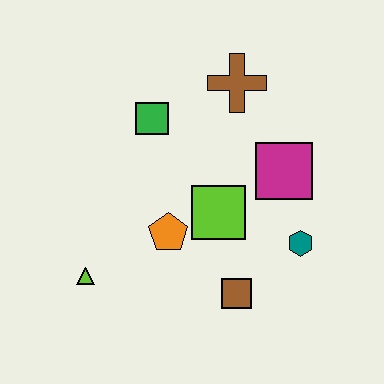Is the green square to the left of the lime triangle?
No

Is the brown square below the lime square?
Yes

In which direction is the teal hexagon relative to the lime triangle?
The teal hexagon is to the right of the lime triangle.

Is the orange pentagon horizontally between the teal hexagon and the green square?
Yes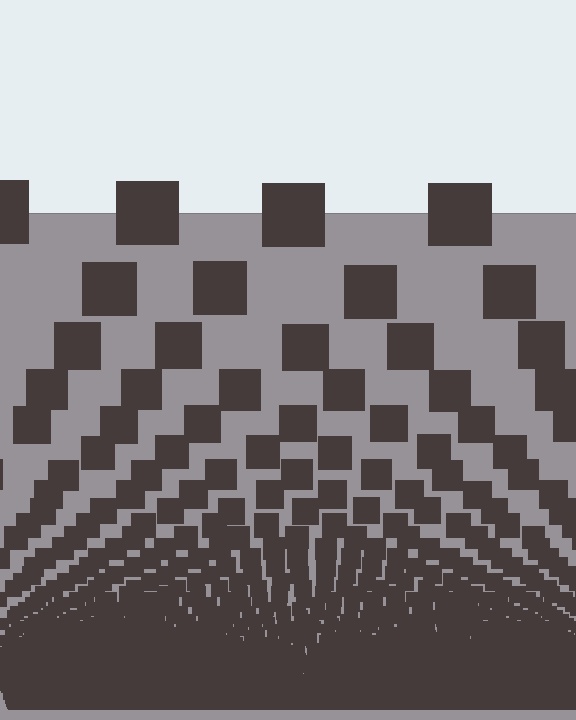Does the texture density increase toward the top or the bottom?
Density increases toward the bottom.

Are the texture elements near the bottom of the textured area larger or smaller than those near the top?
Smaller. The gradient is inverted — elements near the bottom are smaller and denser.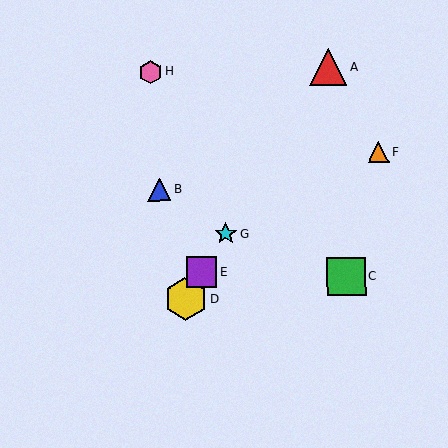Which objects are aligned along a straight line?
Objects A, D, E, G are aligned along a straight line.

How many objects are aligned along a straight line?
4 objects (A, D, E, G) are aligned along a straight line.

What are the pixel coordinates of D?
Object D is at (185, 299).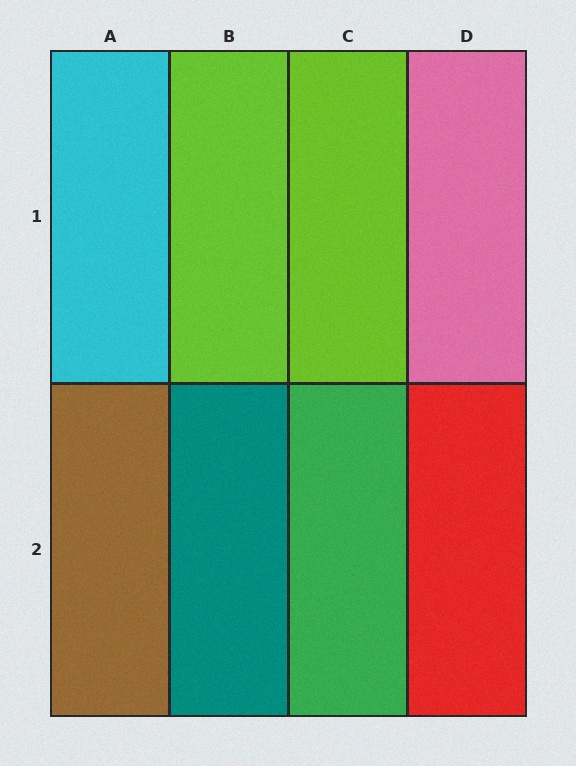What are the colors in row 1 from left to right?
Cyan, lime, lime, pink.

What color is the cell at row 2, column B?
Teal.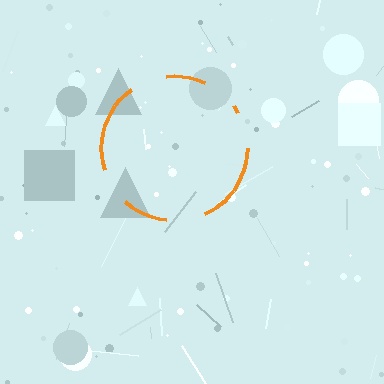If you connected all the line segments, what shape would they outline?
They would outline a circle.